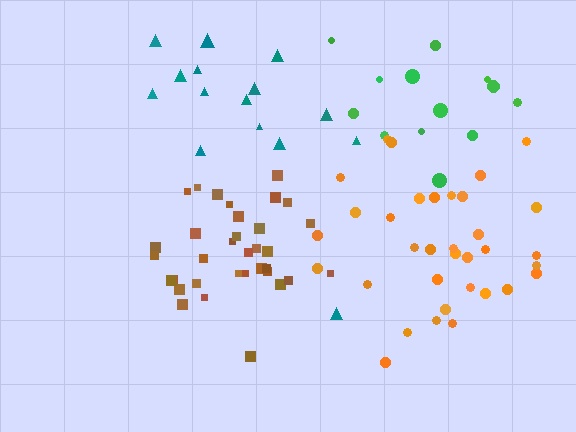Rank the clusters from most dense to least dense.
brown, orange, green, teal.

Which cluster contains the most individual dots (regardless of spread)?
Brown (35).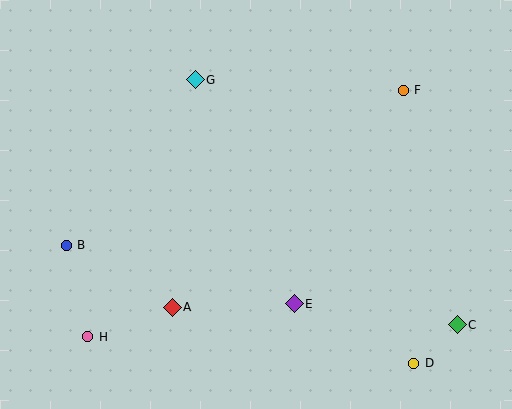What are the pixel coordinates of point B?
Point B is at (66, 245).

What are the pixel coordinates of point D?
Point D is at (414, 363).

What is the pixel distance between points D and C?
The distance between D and C is 58 pixels.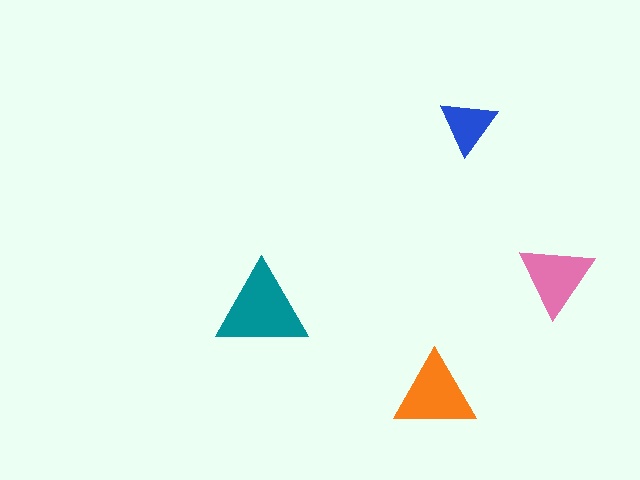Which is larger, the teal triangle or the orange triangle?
The teal one.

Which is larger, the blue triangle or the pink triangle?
The pink one.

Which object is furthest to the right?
The pink triangle is rightmost.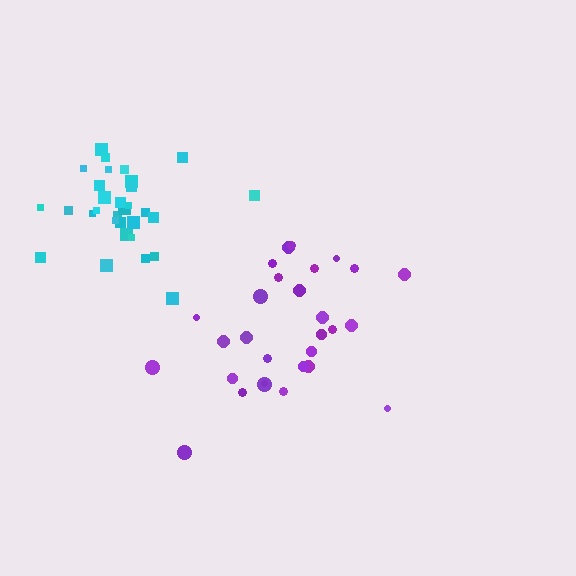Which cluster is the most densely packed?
Cyan.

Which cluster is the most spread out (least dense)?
Purple.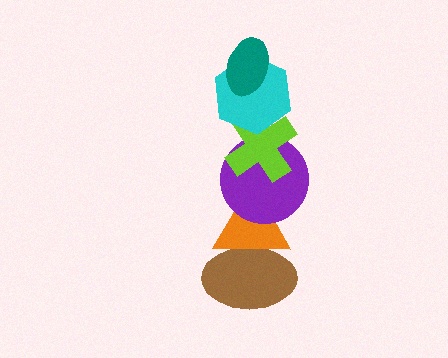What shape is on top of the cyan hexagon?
The teal ellipse is on top of the cyan hexagon.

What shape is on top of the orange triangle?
The purple circle is on top of the orange triangle.